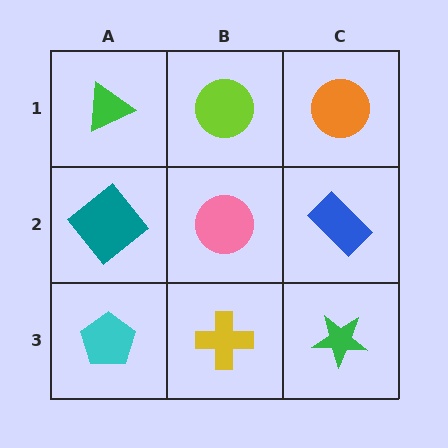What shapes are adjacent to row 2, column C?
An orange circle (row 1, column C), a green star (row 3, column C), a pink circle (row 2, column B).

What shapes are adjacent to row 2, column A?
A green triangle (row 1, column A), a cyan pentagon (row 3, column A), a pink circle (row 2, column B).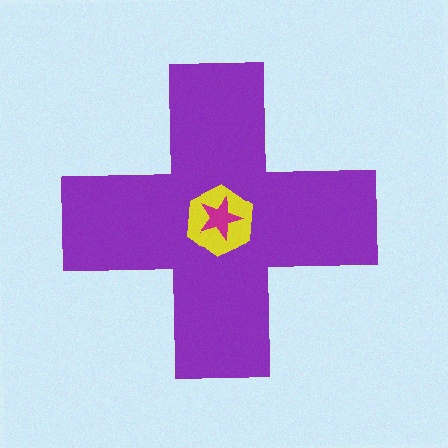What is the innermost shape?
The magenta star.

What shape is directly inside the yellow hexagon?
The magenta star.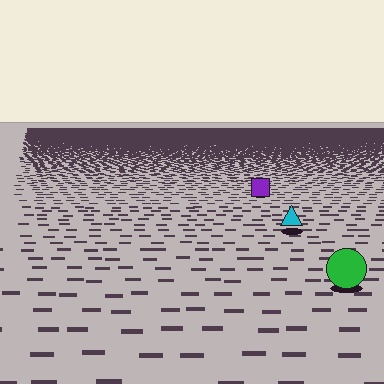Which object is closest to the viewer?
The green circle is closest. The texture marks near it are larger and more spread out.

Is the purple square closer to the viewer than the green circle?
No. The green circle is closer — you can tell from the texture gradient: the ground texture is coarser near it.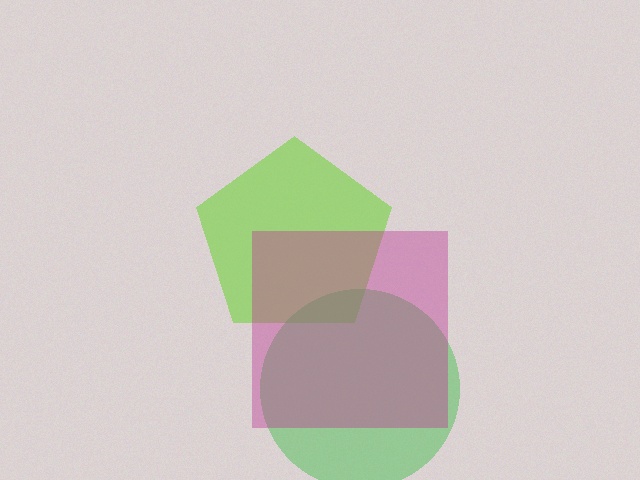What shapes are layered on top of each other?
The layered shapes are: a lime pentagon, a green circle, a magenta square.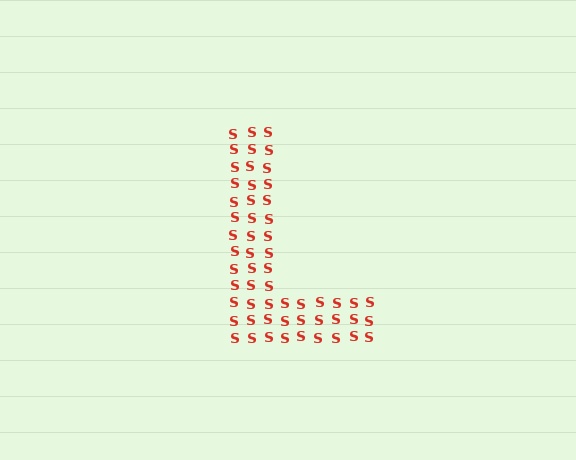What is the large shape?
The large shape is the letter L.